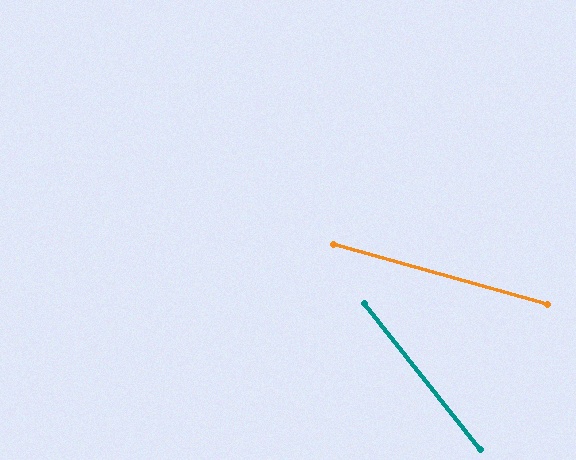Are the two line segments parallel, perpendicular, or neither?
Neither parallel nor perpendicular — they differ by about 36°.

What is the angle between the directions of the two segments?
Approximately 36 degrees.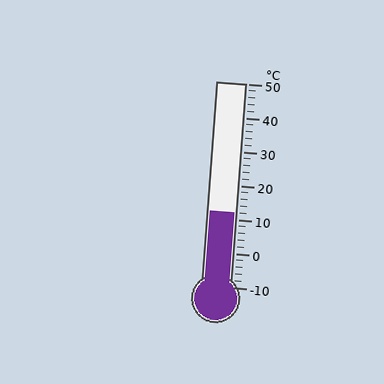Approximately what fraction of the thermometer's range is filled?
The thermometer is filled to approximately 35% of its range.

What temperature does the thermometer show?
The thermometer shows approximately 12°C.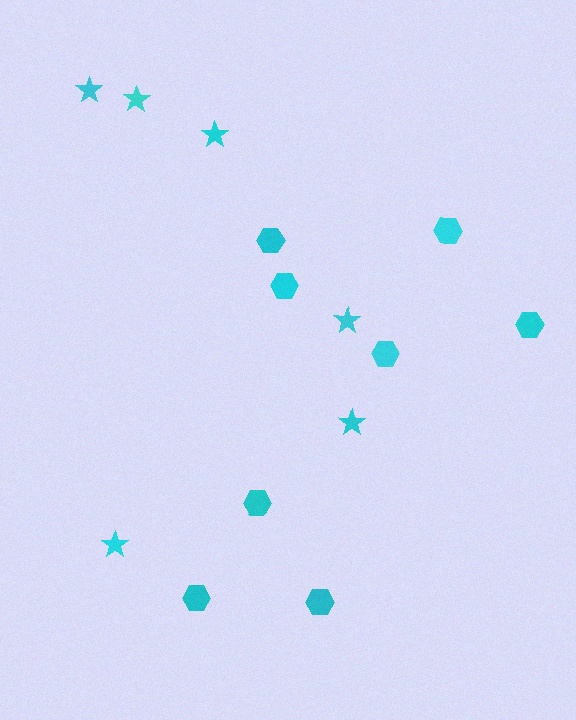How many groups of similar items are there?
There are 2 groups: one group of stars (6) and one group of hexagons (8).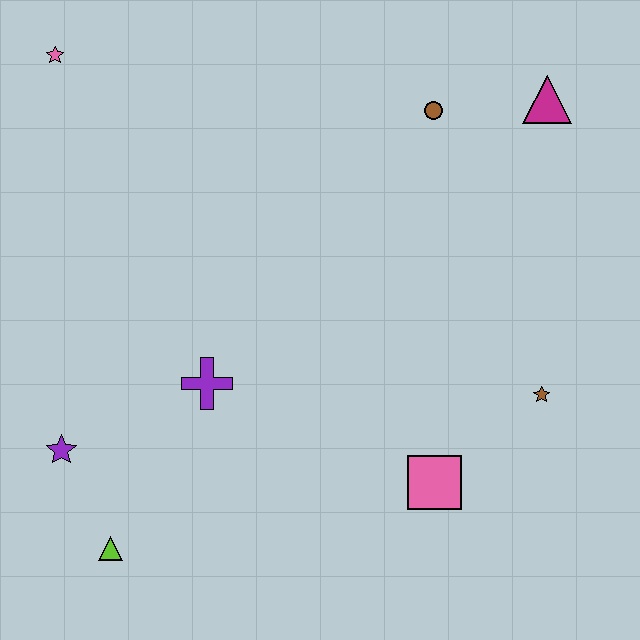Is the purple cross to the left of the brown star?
Yes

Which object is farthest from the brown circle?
The lime triangle is farthest from the brown circle.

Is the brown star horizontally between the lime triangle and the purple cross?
No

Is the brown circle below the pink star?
Yes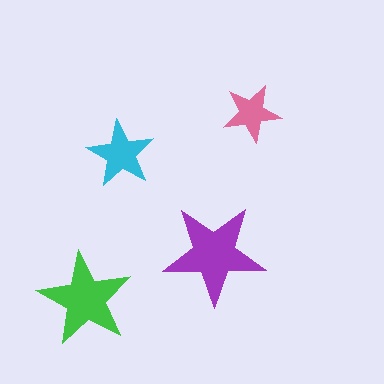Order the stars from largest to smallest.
the purple one, the green one, the cyan one, the pink one.